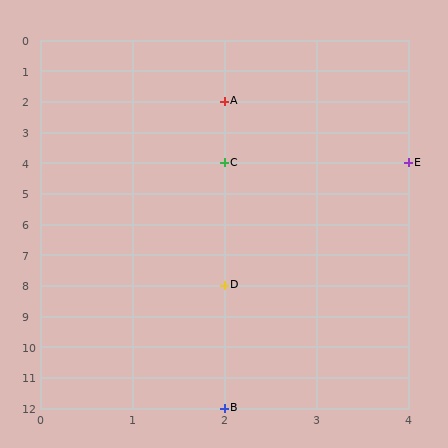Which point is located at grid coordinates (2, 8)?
Point D is at (2, 8).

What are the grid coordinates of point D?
Point D is at grid coordinates (2, 8).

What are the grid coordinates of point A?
Point A is at grid coordinates (2, 2).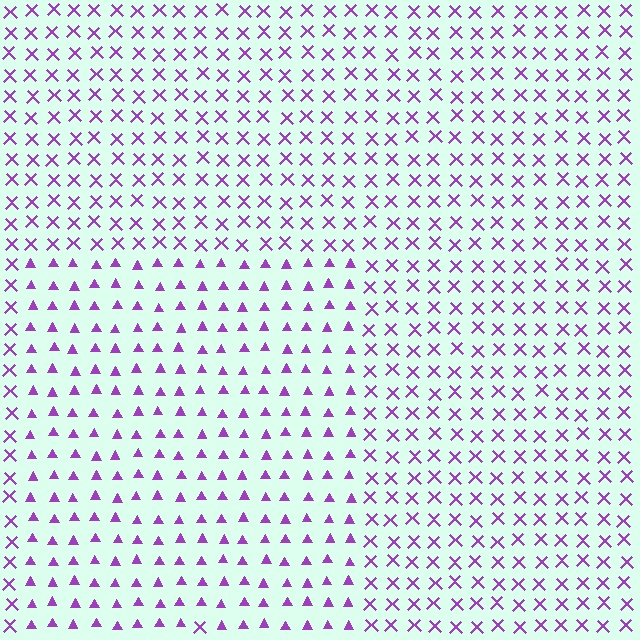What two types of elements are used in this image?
The image uses triangles inside the rectangle region and X marks outside it.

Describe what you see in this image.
The image is filled with small purple elements arranged in a uniform grid. A rectangle-shaped region contains triangles, while the surrounding area contains X marks. The boundary is defined purely by the change in element shape.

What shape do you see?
I see a rectangle.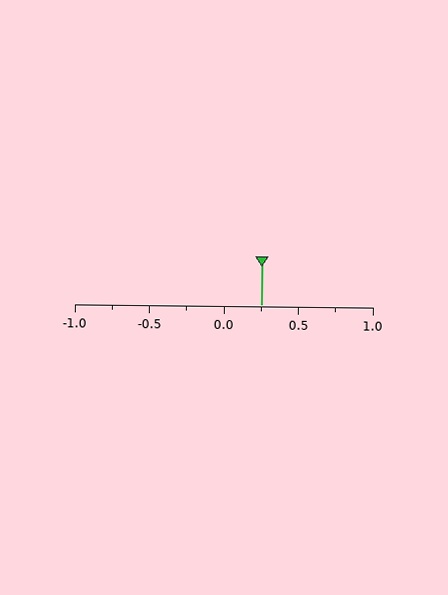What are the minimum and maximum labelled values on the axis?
The axis runs from -1.0 to 1.0.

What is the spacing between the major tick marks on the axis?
The major ticks are spaced 0.5 apart.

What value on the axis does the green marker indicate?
The marker indicates approximately 0.25.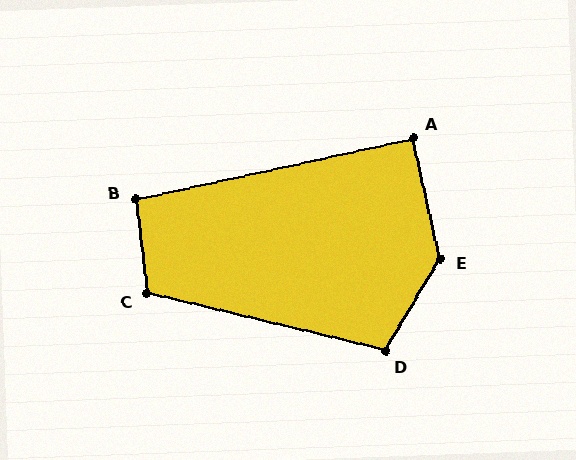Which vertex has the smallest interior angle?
A, at approximately 90 degrees.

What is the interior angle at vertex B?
Approximately 96 degrees (obtuse).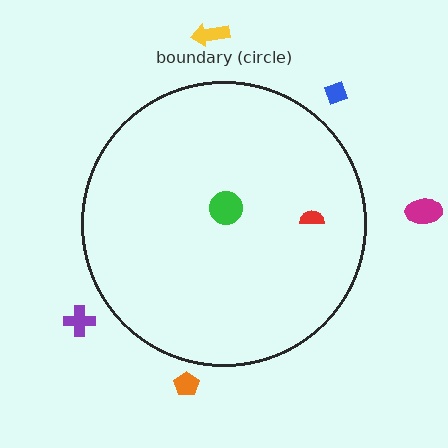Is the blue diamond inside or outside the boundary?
Outside.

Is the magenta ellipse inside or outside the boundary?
Outside.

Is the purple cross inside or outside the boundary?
Outside.